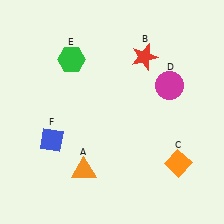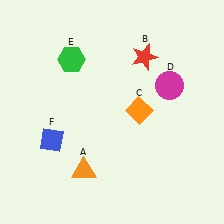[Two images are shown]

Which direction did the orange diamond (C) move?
The orange diamond (C) moved up.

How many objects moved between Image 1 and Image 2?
1 object moved between the two images.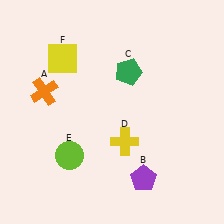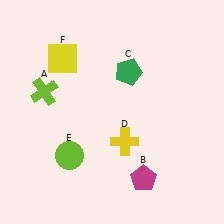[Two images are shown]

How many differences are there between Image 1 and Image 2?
There are 2 differences between the two images.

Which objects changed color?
A changed from orange to lime. B changed from purple to magenta.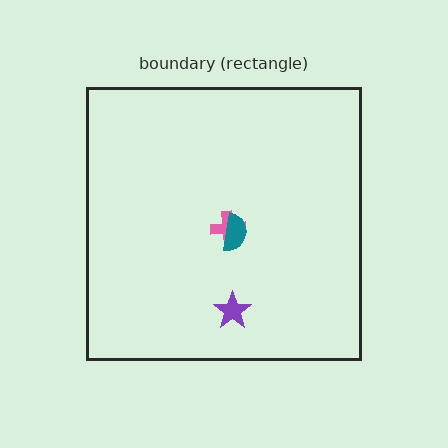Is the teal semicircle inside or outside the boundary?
Inside.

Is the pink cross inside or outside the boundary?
Inside.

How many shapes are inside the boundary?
3 inside, 0 outside.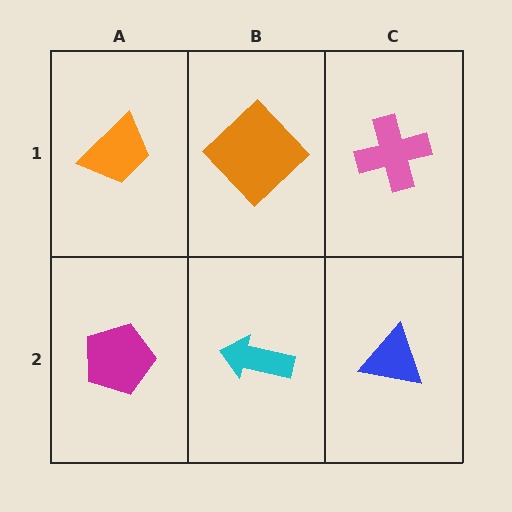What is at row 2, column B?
A cyan arrow.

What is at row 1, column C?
A pink cross.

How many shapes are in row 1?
3 shapes.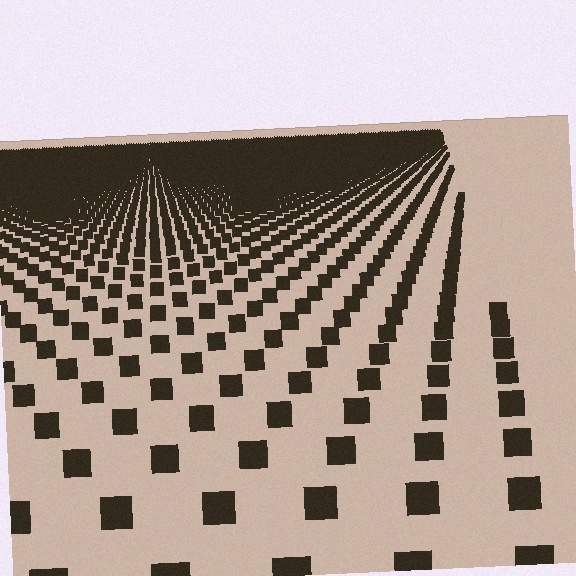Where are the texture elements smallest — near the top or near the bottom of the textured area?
Near the top.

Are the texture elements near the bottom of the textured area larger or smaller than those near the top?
Larger. Near the bottom, elements are closer to the viewer and appear at a bigger on-screen size.